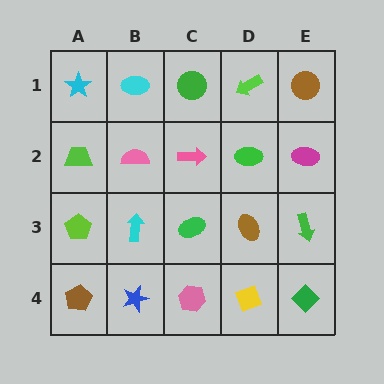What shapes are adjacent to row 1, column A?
A lime trapezoid (row 2, column A), a cyan ellipse (row 1, column B).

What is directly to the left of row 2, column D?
A pink arrow.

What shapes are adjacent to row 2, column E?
A brown circle (row 1, column E), a green arrow (row 3, column E), a green ellipse (row 2, column D).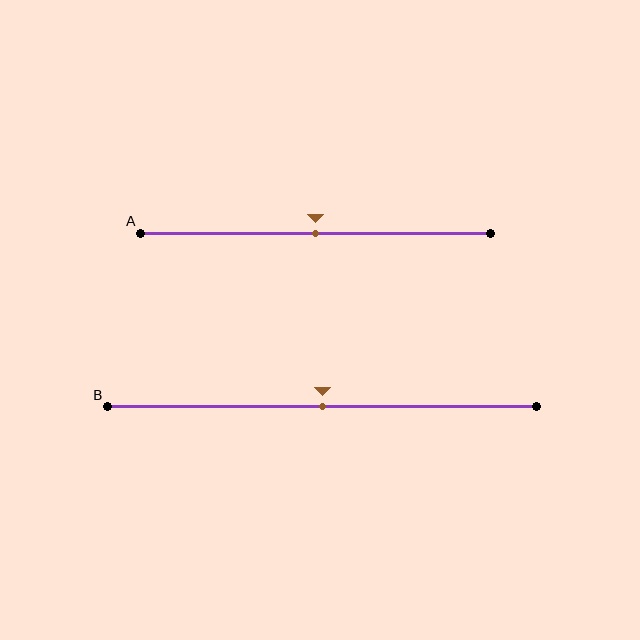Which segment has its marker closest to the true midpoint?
Segment A has its marker closest to the true midpoint.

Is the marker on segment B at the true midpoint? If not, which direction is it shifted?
Yes, the marker on segment B is at the true midpoint.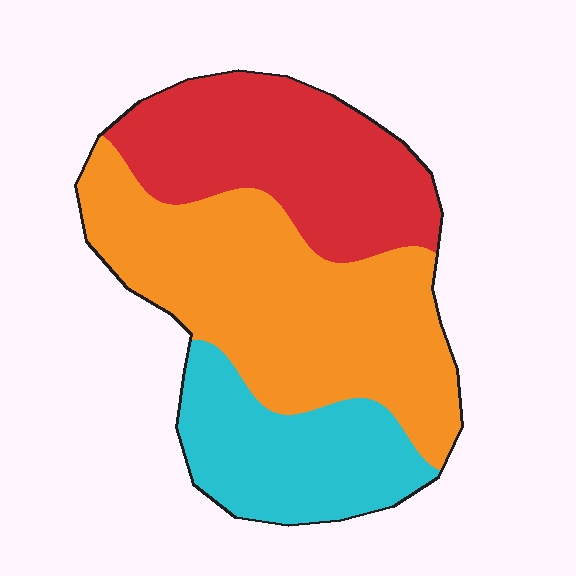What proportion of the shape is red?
Red covers roughly 30% of the shape.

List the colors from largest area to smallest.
From largest to smallest: orange, red, cyan.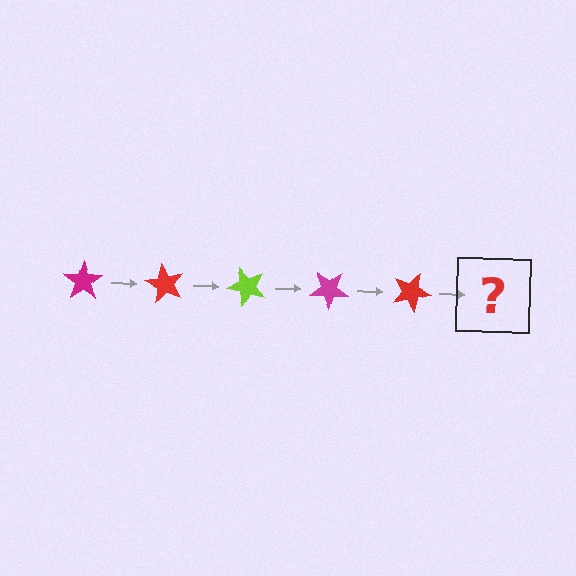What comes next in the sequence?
The next element should be a lime star, rotated 300 degrees from the start.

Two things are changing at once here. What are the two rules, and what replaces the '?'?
The two rules are that it rotates 60 degrees each step and the color cycles through magenta, red, and lime. The '?' should be a lime star, rotated 300 degrees from the start.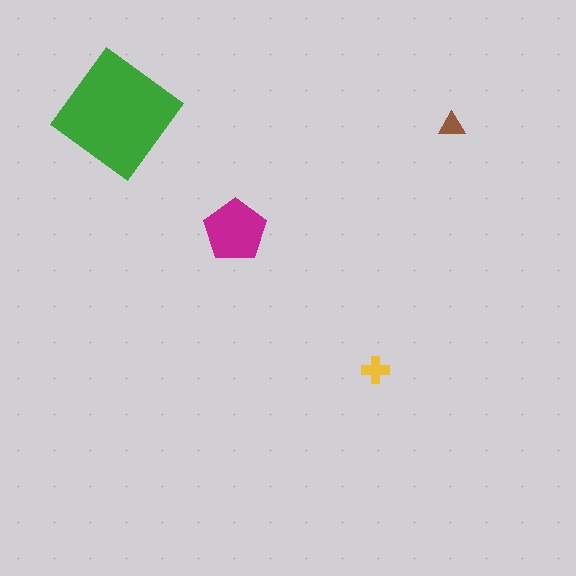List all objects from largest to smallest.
The green diamond, the magenta pentagon, the yellow cross, the brown triangle.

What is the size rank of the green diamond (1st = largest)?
1st.